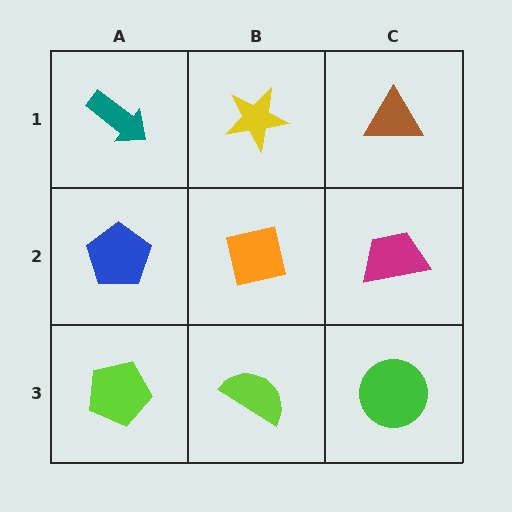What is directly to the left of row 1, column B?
A teal arrow.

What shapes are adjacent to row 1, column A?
A blue pentagon (row 2, column A), a yellow star (row 1, column B).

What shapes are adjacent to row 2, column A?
A teal arrow (row 1, column A), a lime pentagon (row 3, column A), an orange square (row 2, column B).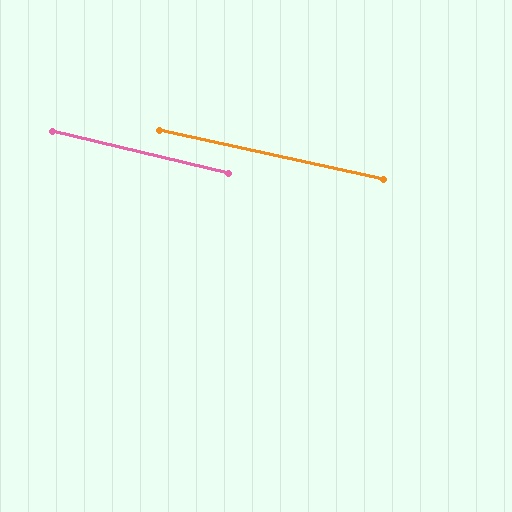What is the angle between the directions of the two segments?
Approximately 1 degree.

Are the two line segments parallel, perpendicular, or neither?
Parallel — their directions differ by only 1.0°.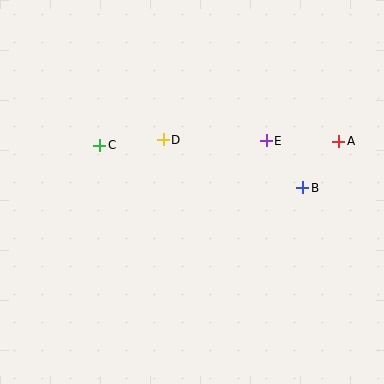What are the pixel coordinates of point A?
Point A is at (339, 141).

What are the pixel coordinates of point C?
Point C is at (100, 145).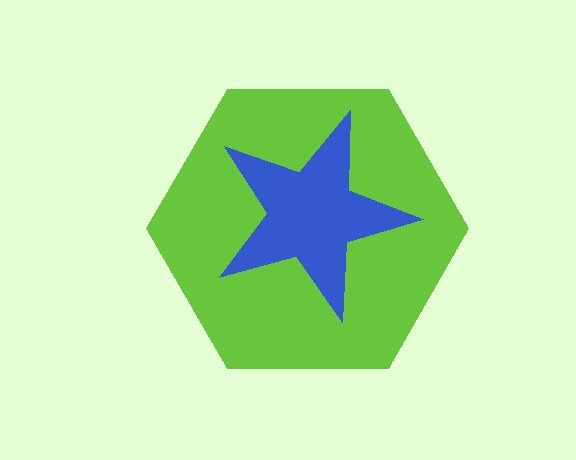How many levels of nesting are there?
2.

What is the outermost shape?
The lime hexagon.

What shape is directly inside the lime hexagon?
The blue star.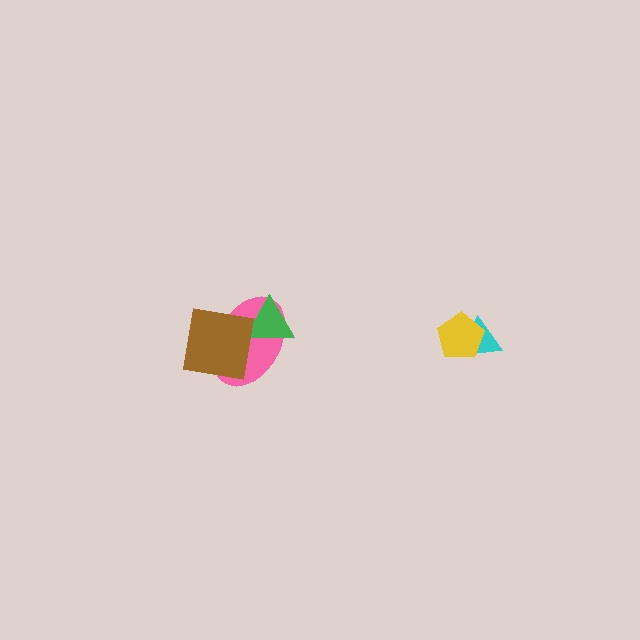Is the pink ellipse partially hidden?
Yes, it is partially covered by another shape.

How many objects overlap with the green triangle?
2 objects overlap with the green triangle.